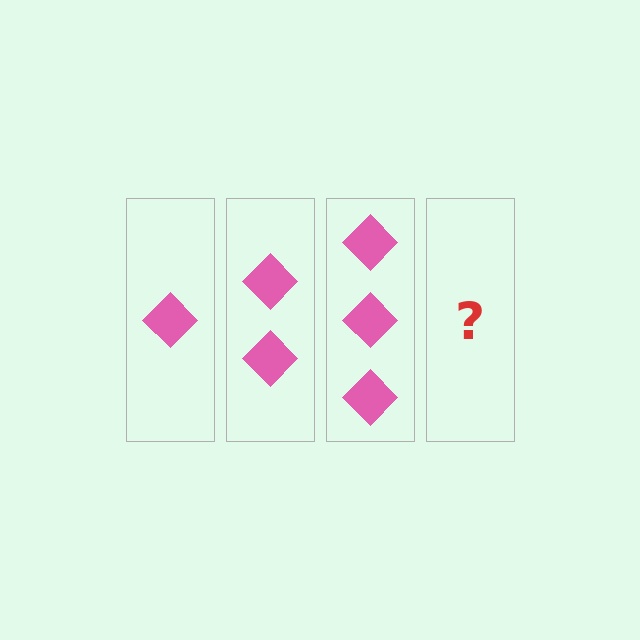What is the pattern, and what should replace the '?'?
The pattern is that each step adds one more diamond. The '?' should be 4 diamonds.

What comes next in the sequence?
The next element should be 4 diamonds.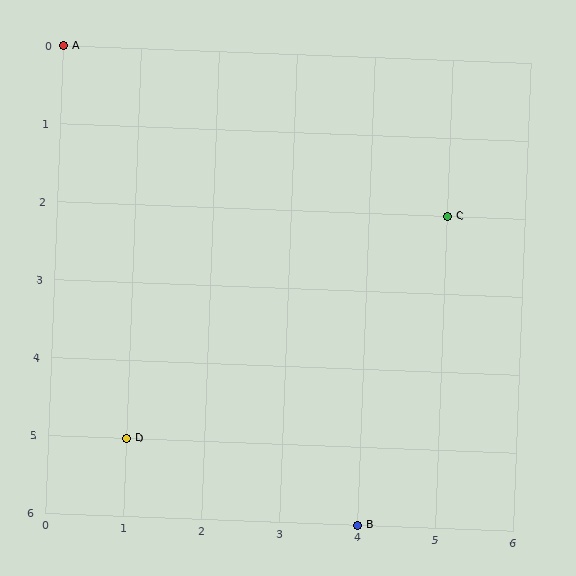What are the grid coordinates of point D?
Point D is at grid coordinates (1, 5).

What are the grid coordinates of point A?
Point A is at grid coordinates (0, 0).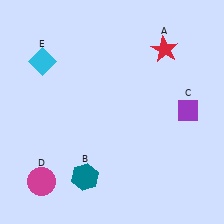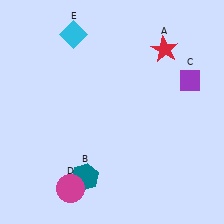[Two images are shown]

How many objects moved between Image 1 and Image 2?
3 objects moved between the two images.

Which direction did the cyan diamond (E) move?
The cyan diamond (E) moved right.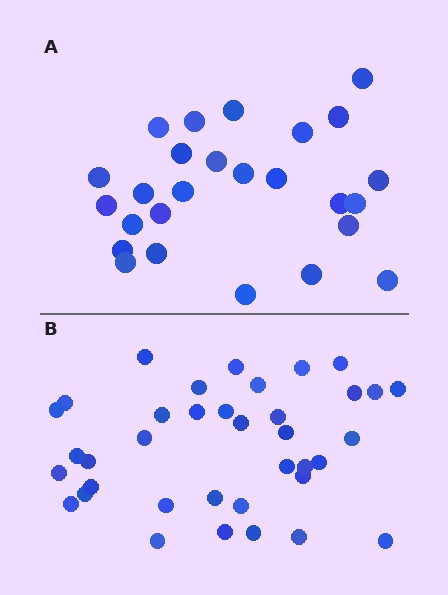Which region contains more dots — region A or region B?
Region B (the bottom region) has more dots.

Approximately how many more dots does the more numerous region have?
Region B has roughly 12 or so more dots than region A.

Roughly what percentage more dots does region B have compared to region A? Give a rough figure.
About 40% more.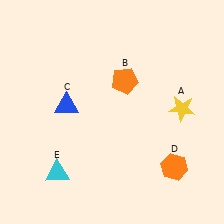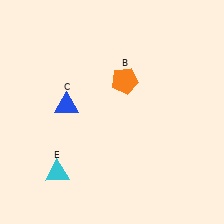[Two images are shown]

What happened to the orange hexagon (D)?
The orange hexagon (D) was removed in Image 2. It was in the bottom-right area of Image 1.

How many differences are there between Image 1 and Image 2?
There are 2 differences between the two images.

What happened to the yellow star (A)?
The yellow star (A) was removed in Image 2. It was in the top-right area of Image 1.